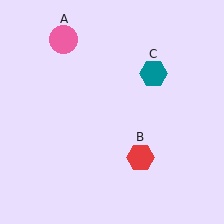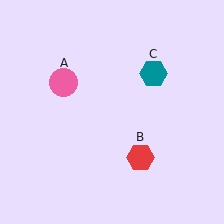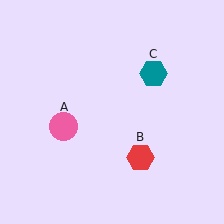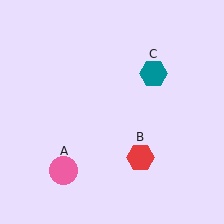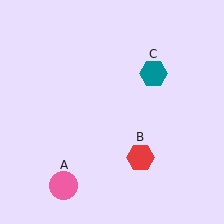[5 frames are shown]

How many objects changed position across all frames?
1 object changed position: pink circle (object A).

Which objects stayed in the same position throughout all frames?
Red hexagon (object B) and teal hexagon (object C) remained stationary.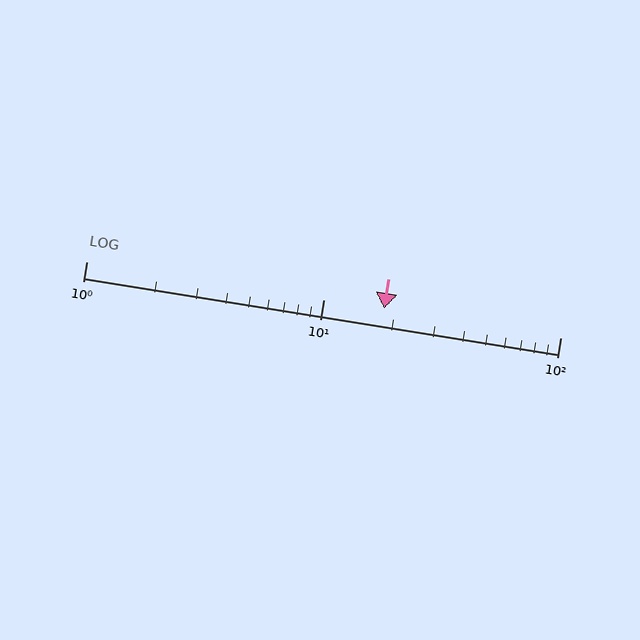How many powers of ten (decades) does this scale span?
The scale spans 2 decades, from 1 to 100.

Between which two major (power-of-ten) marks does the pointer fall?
The pointer is between 10 and 100.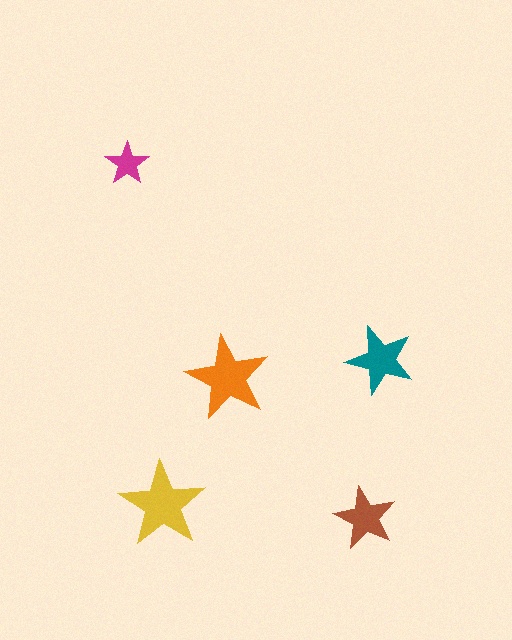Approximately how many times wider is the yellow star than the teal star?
About 1.5 times wider.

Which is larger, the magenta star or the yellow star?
The yellow one.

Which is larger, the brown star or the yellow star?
The yellow one.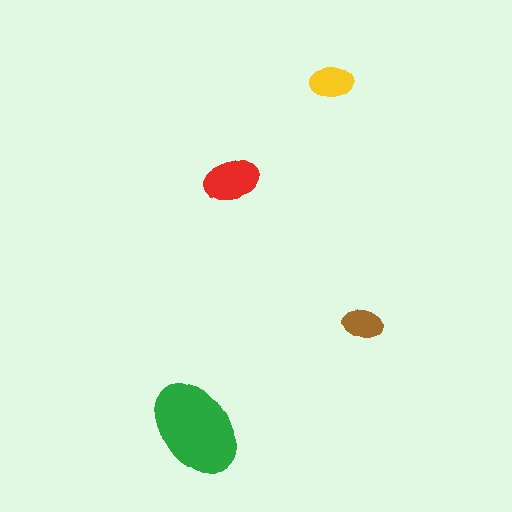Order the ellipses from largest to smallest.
the green one, the red one, the yellow one, the brown one.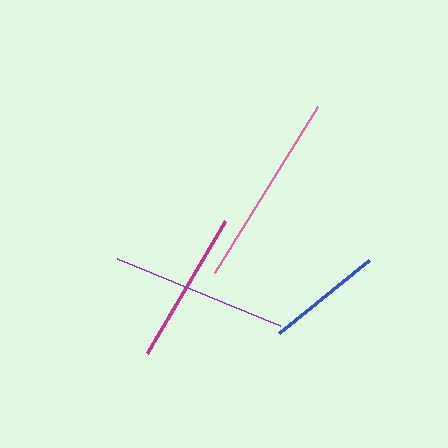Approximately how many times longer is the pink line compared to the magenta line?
The pink line is approximately 1.3 times the length of the magenta line.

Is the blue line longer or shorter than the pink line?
The pink line is longer than the blue line.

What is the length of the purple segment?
The purple segment is approximately 176 pixels long.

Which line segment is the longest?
The pink line is the longest at approximately 196 pixels.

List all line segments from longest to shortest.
From longest to shortest: pink, purple, magenta, blue.